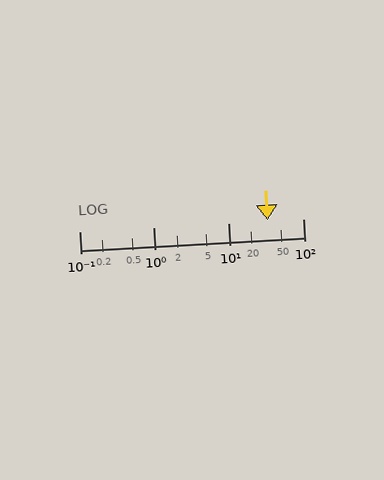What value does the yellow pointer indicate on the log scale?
The pointer indicates approximately 33.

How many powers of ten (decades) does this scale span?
The scale spans 3 decades, from 0.1 to 100.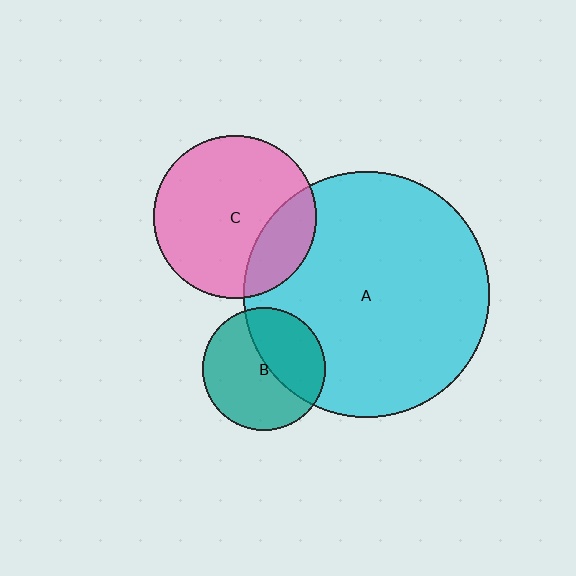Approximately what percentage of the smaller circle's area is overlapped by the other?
Approximately 20%.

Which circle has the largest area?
Circle A (cyan).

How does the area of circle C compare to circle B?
Approximately 1.8 times.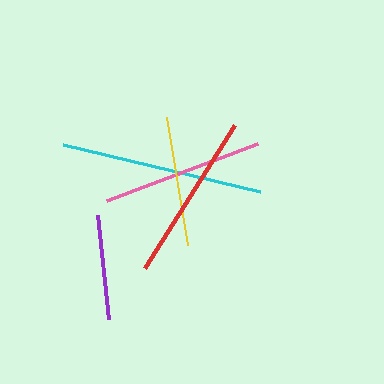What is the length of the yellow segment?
The yellow segment is approximately 130 pixels long.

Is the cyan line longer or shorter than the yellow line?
The cyan line is longer than the yellow line.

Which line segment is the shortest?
The purple line is the shortest at approximately 105 pixels.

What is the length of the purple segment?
The purple segment is approximately 105 pixels long.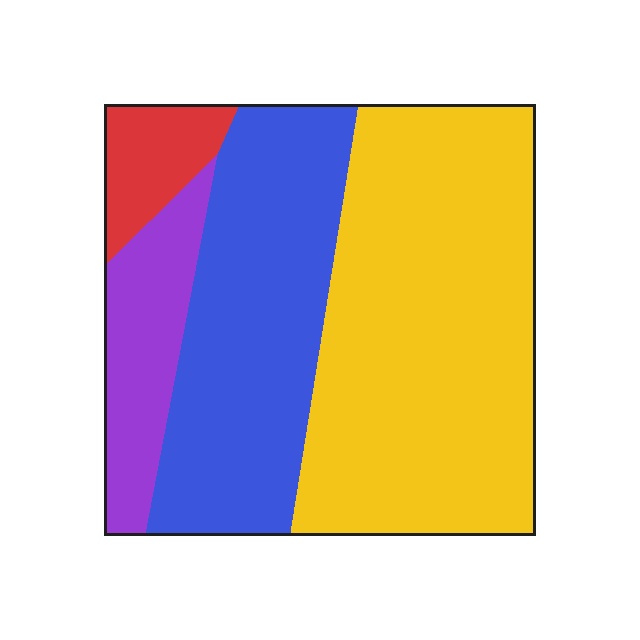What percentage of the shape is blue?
Blue covers 32% of the shape.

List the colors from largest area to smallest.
From largest to smallest: yellow, blue, purple, red.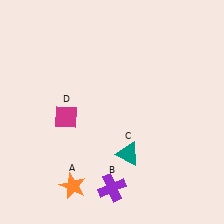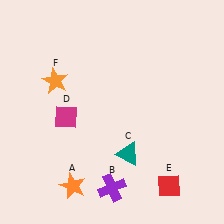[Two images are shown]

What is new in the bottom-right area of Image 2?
A red diamond (E) was added in the bottom-right area of Image 2.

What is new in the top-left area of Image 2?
An orange star (F) was added in the top-left area of Image 2.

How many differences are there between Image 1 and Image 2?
There are 2 differences between the two images.